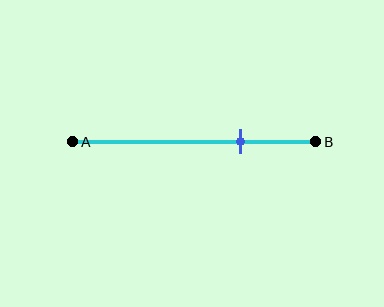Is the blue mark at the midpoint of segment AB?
No, the mark is at about 70% from A, not at the 50% midpoint.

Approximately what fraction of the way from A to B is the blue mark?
The blue mark is approximately 70% of the way from A to B.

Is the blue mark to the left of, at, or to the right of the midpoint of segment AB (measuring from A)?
The blue mark is to the right of the midpoint of segment AB.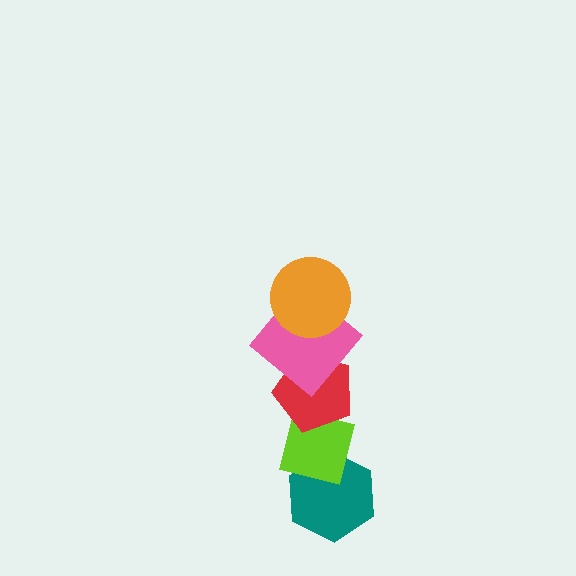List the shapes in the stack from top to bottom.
From top to bottom: the orange circle, the pink diamond, the red pentagon, the lime square, the teal hexagon.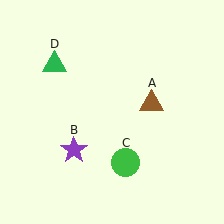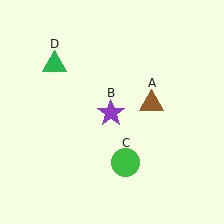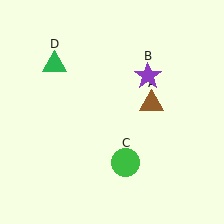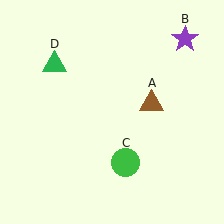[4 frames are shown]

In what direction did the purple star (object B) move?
The purple star (object B) moved up and to the right.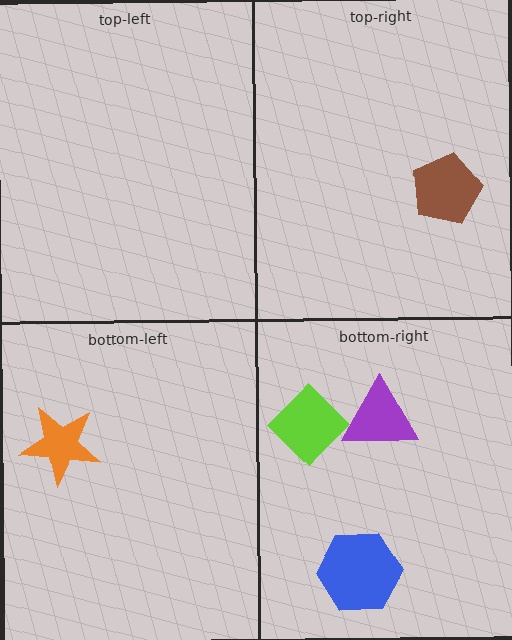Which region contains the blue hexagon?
The bottom-right region.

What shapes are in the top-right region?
The brown pentagon.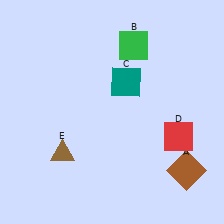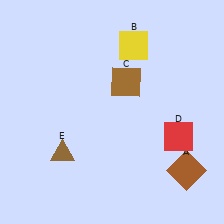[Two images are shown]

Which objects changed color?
B changed from green to yellow. C changed from teal to brown.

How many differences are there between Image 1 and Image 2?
There are 2 differences between the two images.